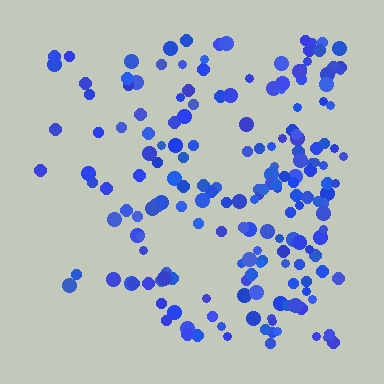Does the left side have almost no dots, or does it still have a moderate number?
Still a moderate number, just noticeably fewer than the right.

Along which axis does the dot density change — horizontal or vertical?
Horizontal.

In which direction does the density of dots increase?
From left to right, with the right side densest.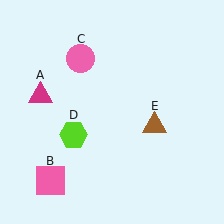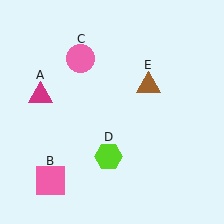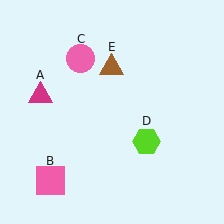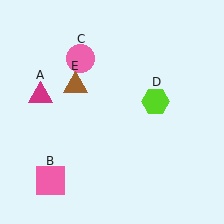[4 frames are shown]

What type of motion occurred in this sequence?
The lime hexagon (object D), brown triangle (object E) rotated counterclockwise around the center of the scene.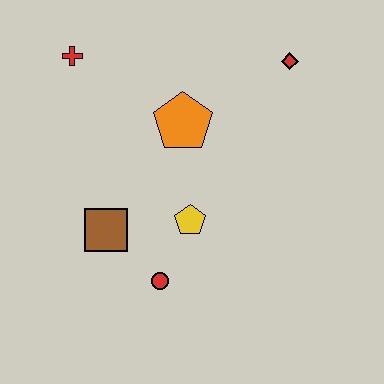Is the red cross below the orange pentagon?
No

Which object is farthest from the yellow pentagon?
The red cross is farthest from the yellow pentagon.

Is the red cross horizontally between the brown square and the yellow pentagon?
No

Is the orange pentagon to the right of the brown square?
Yes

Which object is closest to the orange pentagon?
The yellow pentagon is closest to the orange pentagon.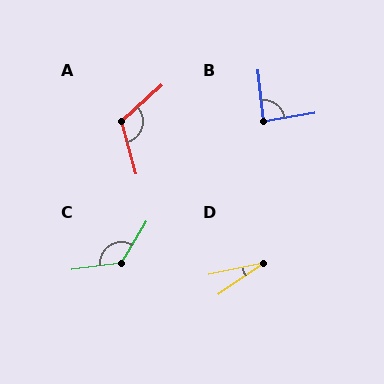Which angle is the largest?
C, at approximately 128 degrees.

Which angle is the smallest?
D, at approximately 23 degrees.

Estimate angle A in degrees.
Approximately 116 degrees.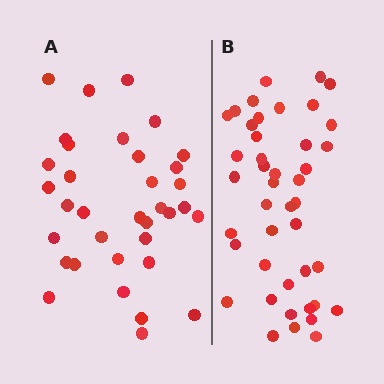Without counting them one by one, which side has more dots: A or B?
Region B (the right region) has more dots.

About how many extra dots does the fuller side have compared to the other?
Region B has roughly 8 or so more dots than region A.